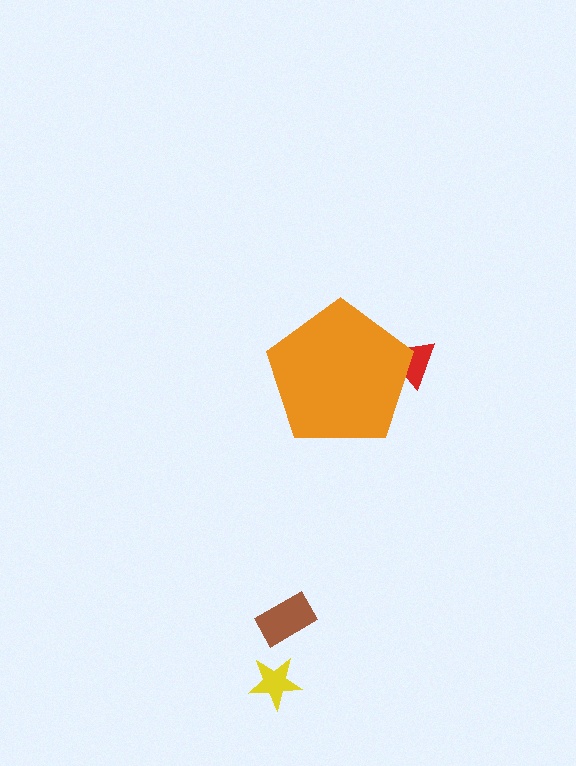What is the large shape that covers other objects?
An orange pentagon.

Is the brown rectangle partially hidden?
No, the brown rectangle is fully visible.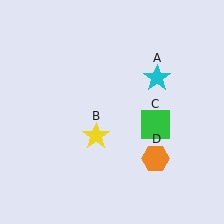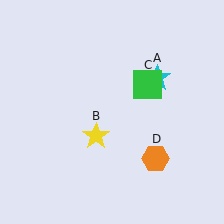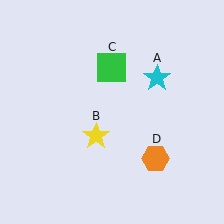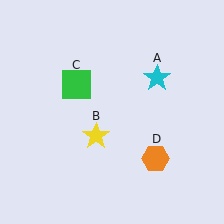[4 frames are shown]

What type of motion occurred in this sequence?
The green square (object C) rotated counterclockwise around the center of the scene.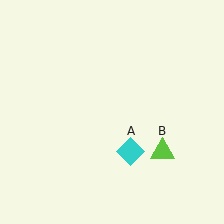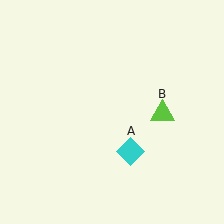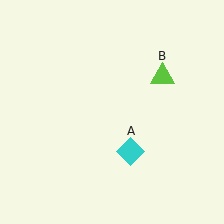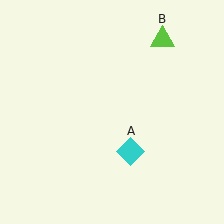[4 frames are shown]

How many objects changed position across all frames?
1 object changed position: lime triangle (object B).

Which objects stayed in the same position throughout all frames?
Cyan diamond (object A) remained stationary.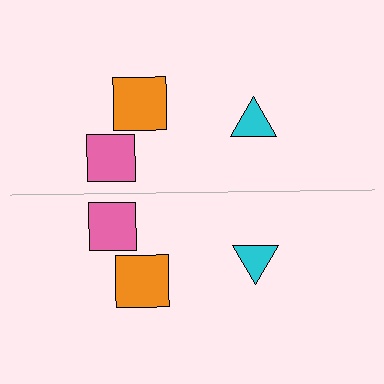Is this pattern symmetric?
Yes, this pattern has bilateral (reflection) symmetry.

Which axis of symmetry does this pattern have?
The pattern has a horizontal axis of symmetry running through the center of the image.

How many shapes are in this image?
There are 6 shapes in this image.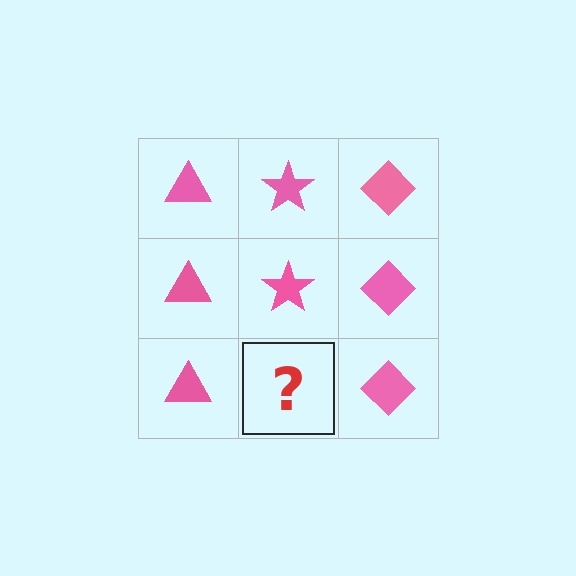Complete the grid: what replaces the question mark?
The question mark should be replaced with a pink star.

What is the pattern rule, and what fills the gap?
The rule is that each column has a consistent shape. The gap should be filled with a pink star.